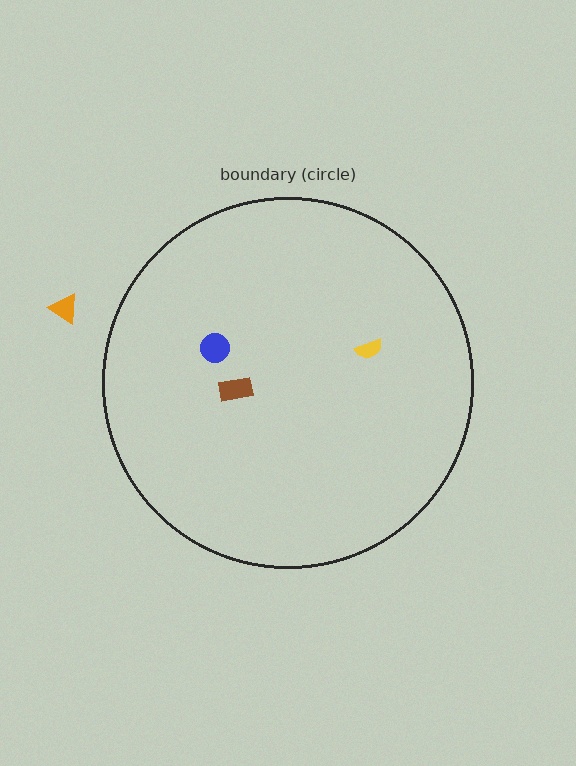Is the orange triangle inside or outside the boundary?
Outside.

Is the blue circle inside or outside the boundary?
Inside.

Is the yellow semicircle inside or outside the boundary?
Inside.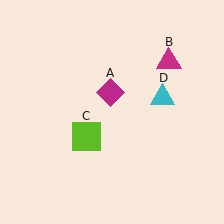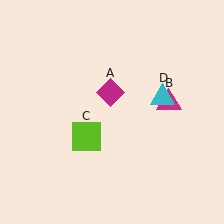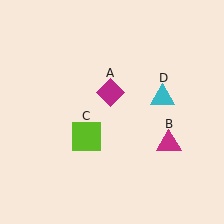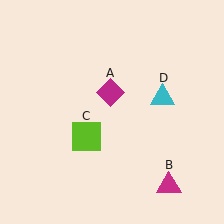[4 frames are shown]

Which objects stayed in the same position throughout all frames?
Magenta diamond (object A) and lime square (object C) and cyan triangle (object D) remained stationary.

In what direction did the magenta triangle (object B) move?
The magenta triangle (object B) moved down.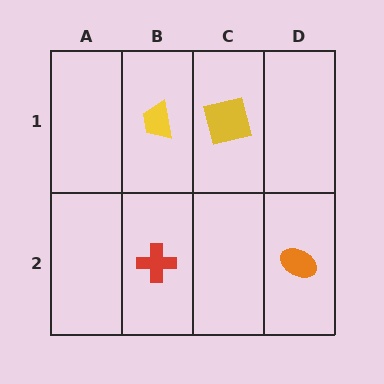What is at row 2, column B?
A red cross.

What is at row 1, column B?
A yellow trapezoid.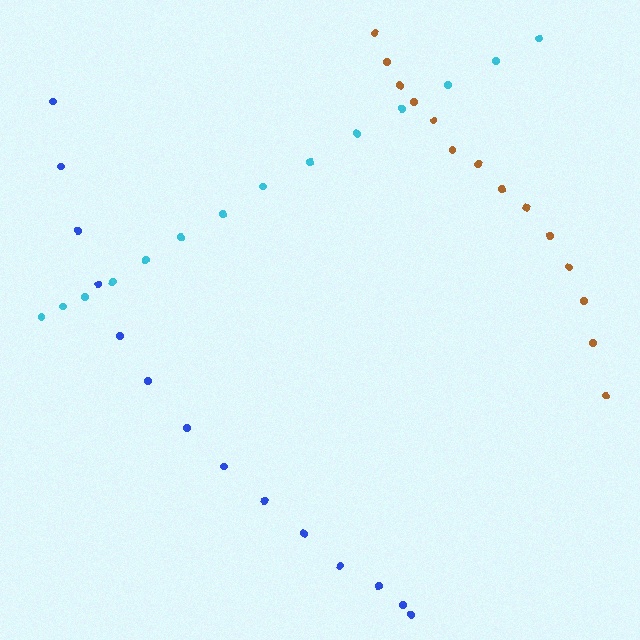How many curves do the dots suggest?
There are 3 distinct paths.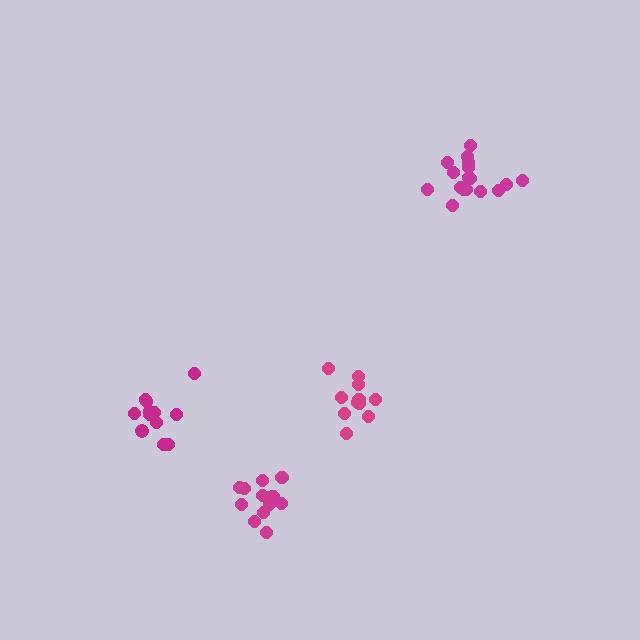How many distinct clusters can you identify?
There are 4 distinct clusters.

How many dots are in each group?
Group 1: 12 dots, Group 2: 13 dots, Group 3: 17 dots, Group 4: 11 dots (53 total).